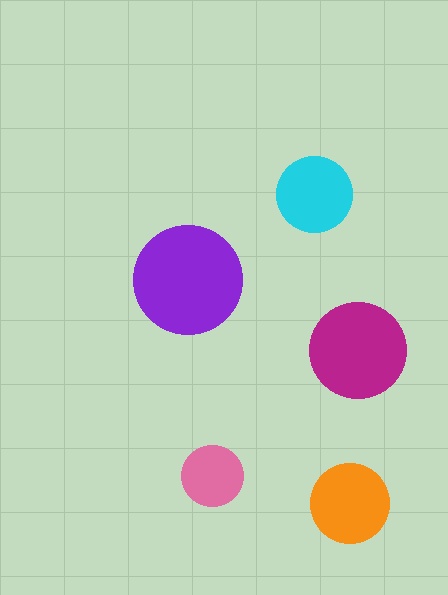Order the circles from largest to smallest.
the purple one, the magenta one, the orange one, the cyan one, the pink one.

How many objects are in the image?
There are 5 objects in the image.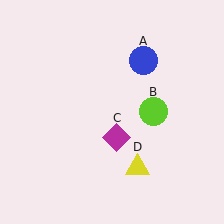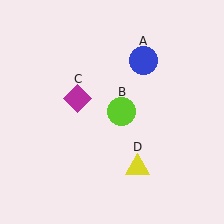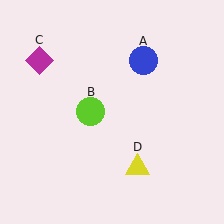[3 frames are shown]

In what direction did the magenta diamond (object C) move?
The magenta diamond (object C) moved up and to the left.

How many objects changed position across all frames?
2 objects changed position: lime circle (object B), magenta diamond (object C).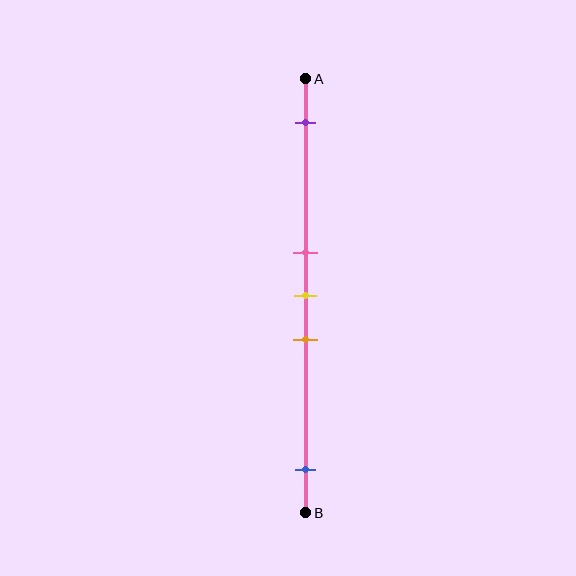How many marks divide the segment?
There are 5 marks dividing the segment.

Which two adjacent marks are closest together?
The pink and yellow marks are the closest adjacent pair.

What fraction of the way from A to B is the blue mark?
The blue mark is approximately 90% (0.9) of the way from A to B.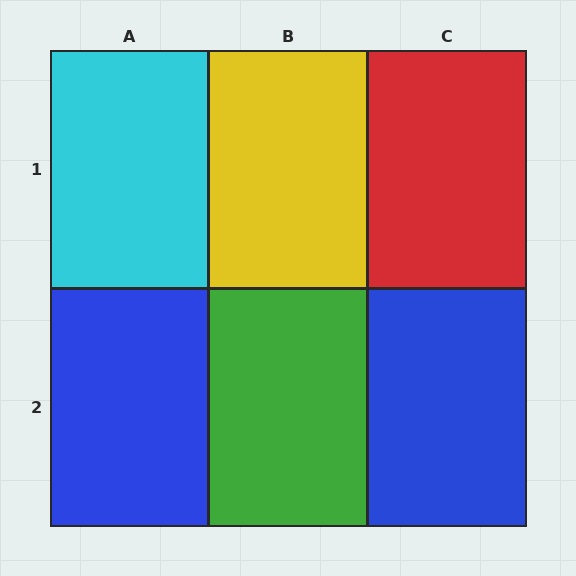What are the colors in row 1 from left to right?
Cyan, yellow, red.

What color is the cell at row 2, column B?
Green.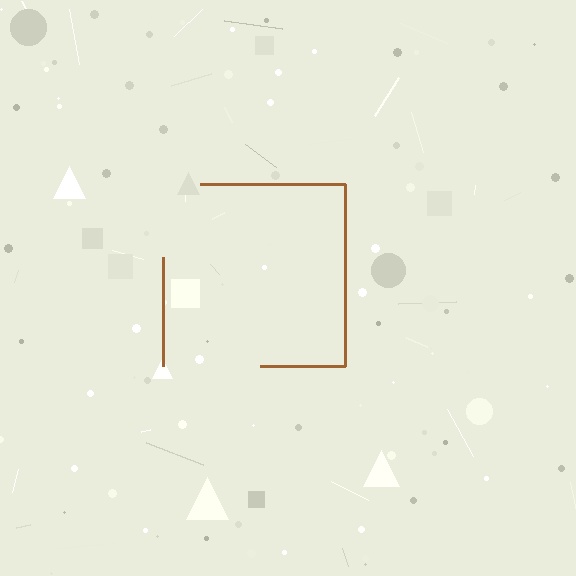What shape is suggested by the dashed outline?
The dashed outline suggests a square.